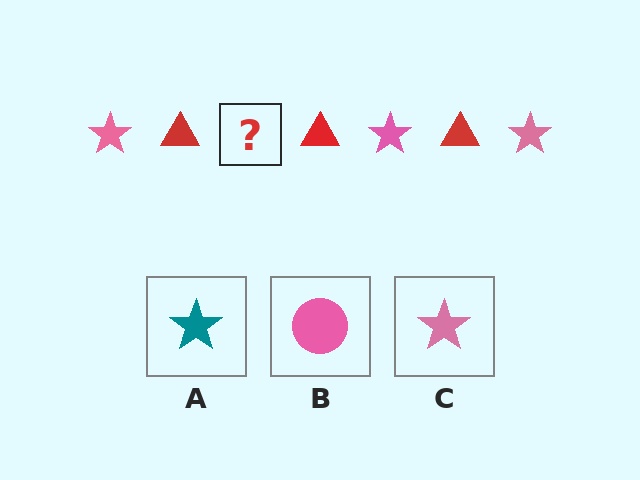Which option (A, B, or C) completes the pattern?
C.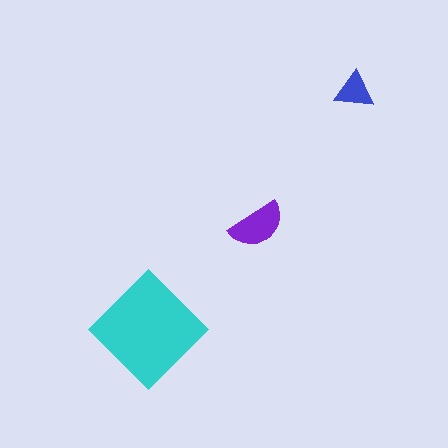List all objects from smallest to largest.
The blue triangle, the purple semicircle, the cyan diamond.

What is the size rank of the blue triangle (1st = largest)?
3rd.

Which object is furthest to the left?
The cyan diamond is leftmost.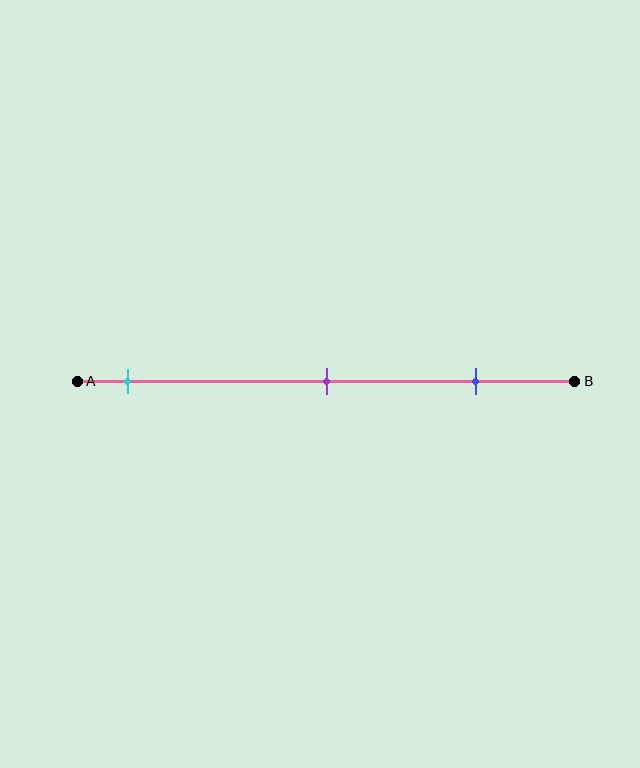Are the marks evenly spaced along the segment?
Yes, the marks are approximately evenly spaced.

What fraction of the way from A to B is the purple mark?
The purple mark is approximately 50% (0.5) of the way from A to B.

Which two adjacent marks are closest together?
The purple and blue marks are the closest adjacent pair.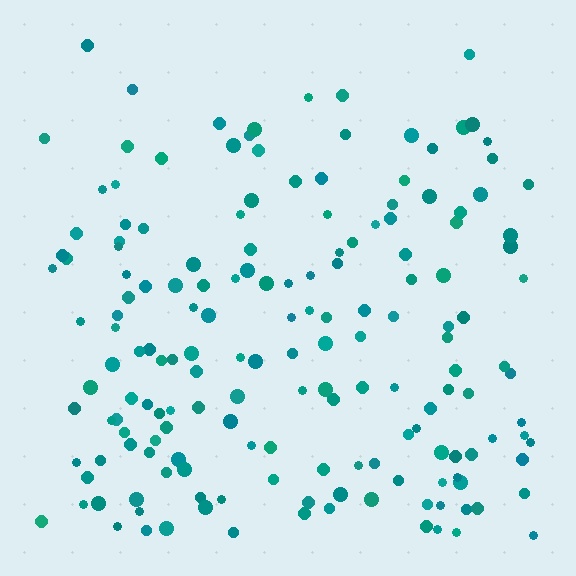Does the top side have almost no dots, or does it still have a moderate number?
Still a moderate number, just noticeably fewer than the bottom.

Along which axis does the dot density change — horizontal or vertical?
Vertical.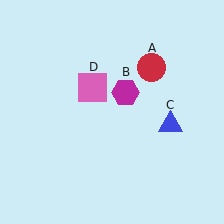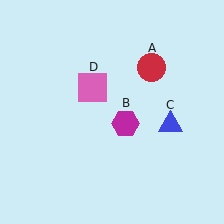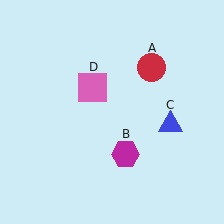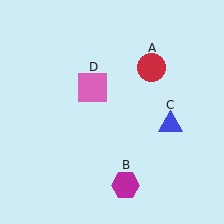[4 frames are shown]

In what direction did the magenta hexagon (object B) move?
The magenta hexagon (object B) moved down.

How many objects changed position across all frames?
1 object changed position: magenta hexagon (object B).